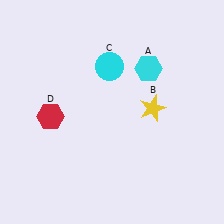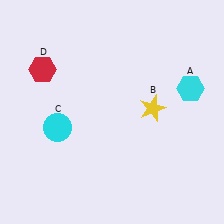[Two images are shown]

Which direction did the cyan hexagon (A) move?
The cyan hexagon (A) moved right.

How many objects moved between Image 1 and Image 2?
3 objects moved between the two images.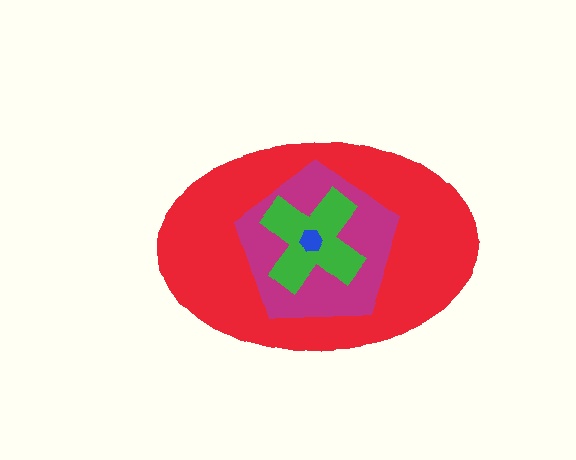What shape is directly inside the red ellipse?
The magenta pentagon.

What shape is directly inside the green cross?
The blue hexagon.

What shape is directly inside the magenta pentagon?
The green cross.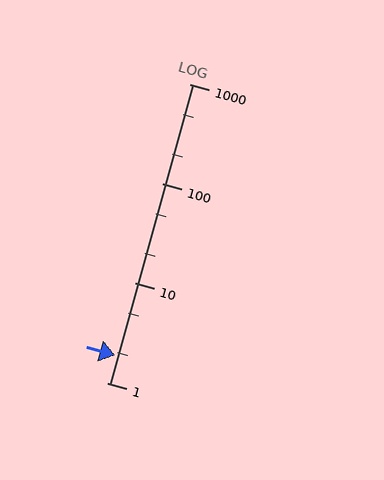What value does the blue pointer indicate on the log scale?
The pointer indicates approximately 1.9.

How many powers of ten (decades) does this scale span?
The scale spans 3 decades, from 1 to 1000.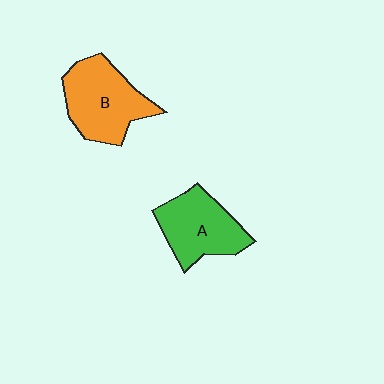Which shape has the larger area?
Shape B (orange).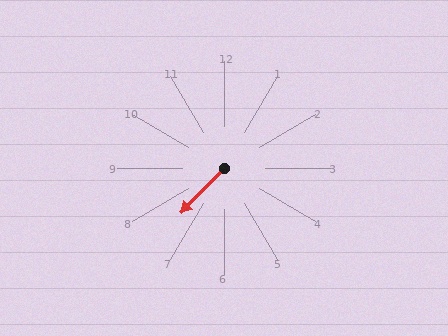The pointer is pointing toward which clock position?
Roughly 7 o'clock.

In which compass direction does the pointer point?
Southwest.